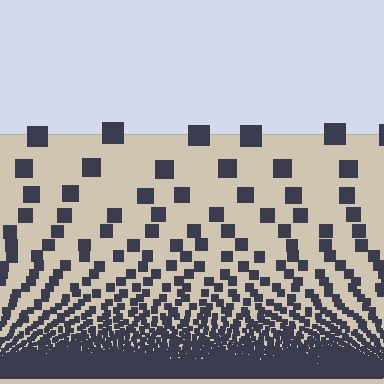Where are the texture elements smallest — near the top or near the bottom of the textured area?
Near the bottom.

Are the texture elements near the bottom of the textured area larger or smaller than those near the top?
Smaller. The gradient is inverted — elements near the bottom are smaller and denser.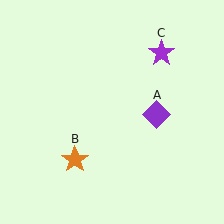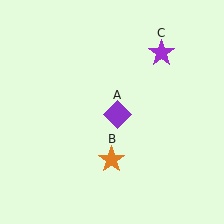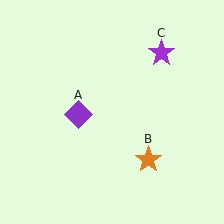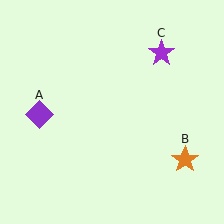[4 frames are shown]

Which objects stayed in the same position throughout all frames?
Purple star (object C) remained stationary.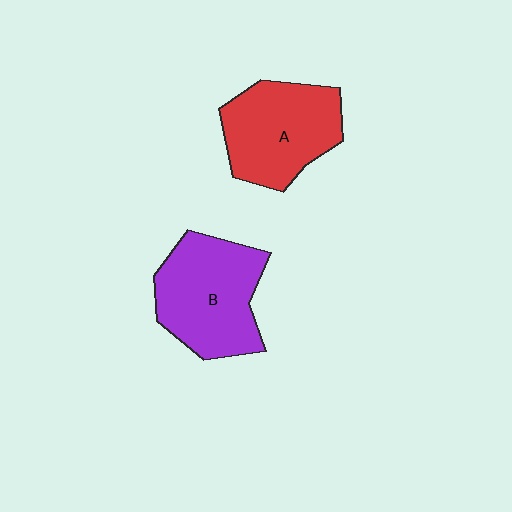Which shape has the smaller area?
Shape A (red).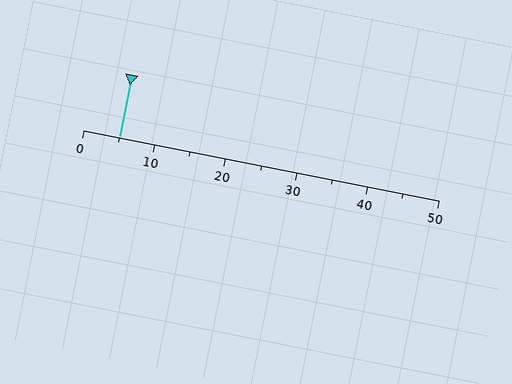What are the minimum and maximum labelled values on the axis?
The axis runs from 0 to 50.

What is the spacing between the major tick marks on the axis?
The major ticks are spaced 10 apart.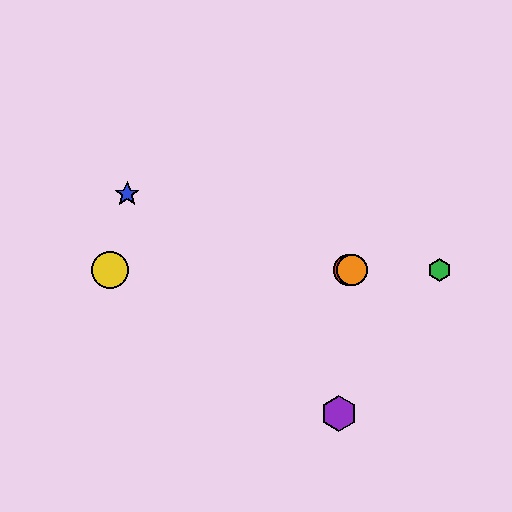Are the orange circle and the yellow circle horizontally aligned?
Yes, both are at y≈270.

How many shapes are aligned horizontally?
4 shapes (the red circle, the green hexagon, the yellow circle, the orange circle) are aligned horizontally.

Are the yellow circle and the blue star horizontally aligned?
No, the yellow circle is at y≈270 and the blue star is at y≈194.